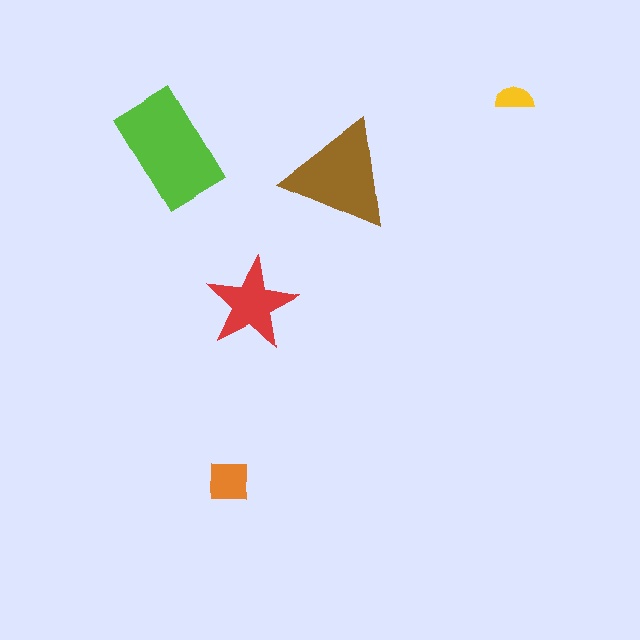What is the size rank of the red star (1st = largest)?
3rd.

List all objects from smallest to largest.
The yellow semicircle, the orange square, the red star, the brown triangle, the lime rectangle.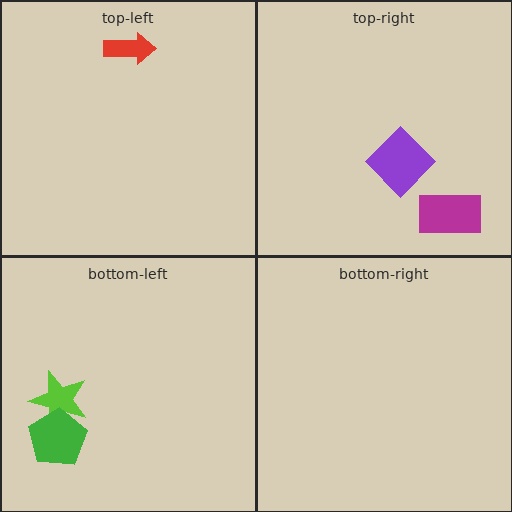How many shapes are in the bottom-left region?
2.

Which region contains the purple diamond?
The top-right region.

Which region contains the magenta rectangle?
The top-right region.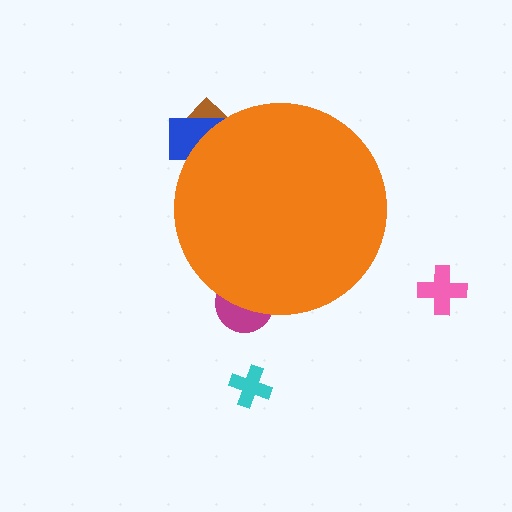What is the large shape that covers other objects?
An orange circle.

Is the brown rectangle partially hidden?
Yes, the brown rectangle is partially hidden behind the orange circle.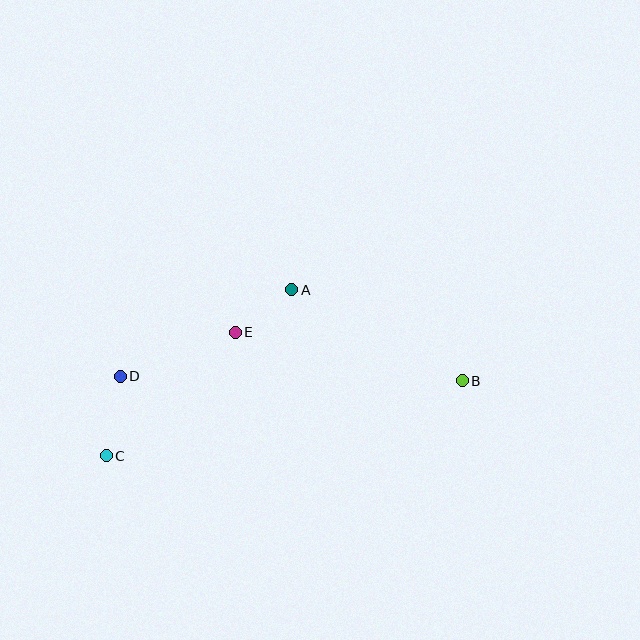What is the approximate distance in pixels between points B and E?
The distance between B and E is approximately 232 pixels.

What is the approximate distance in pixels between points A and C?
The distance between A and C is approximately 249 pixels.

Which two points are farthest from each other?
Points B and C are farthest from each other.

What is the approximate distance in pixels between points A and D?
The distance between A and D is approximately 192 pixels.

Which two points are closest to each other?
Points A and E are closest to each other.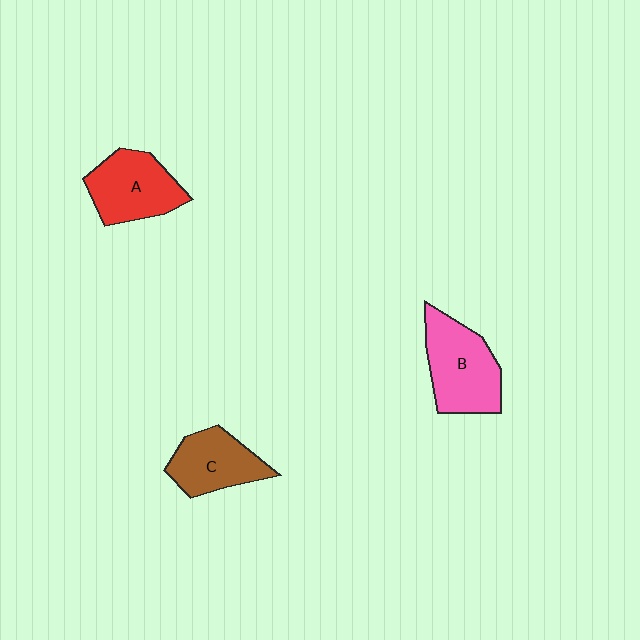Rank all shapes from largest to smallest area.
From largest to smallest: B (pink), A (red), C (brown).